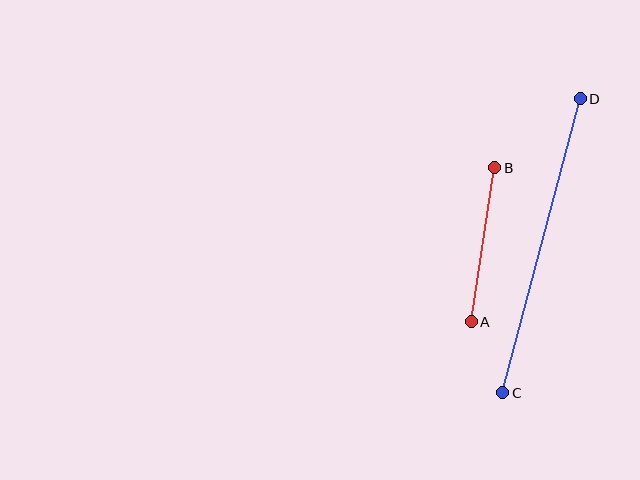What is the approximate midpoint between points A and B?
The midpoint is at approximately (483, 245) pixels.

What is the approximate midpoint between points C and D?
The midpoint is at approximately (542, 246) pixels.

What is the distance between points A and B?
The distance is approximately 155 pixels.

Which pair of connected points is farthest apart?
Points C and D are farthest apart.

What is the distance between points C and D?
The distance is approximately 304 pixels.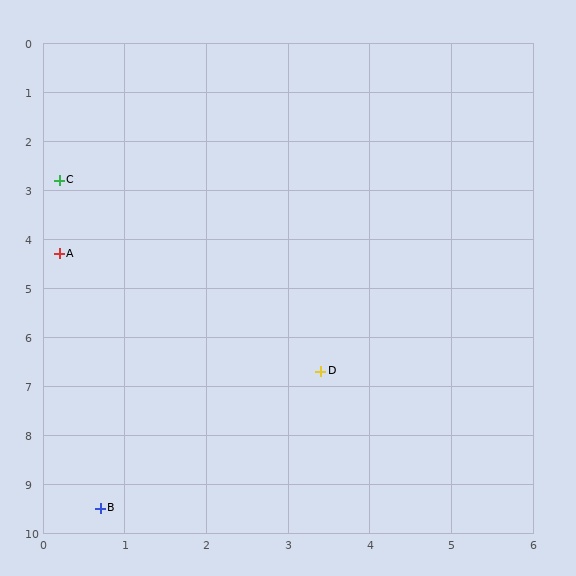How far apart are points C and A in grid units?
Points C and A are about 1.5 grid units apart.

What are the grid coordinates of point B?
Point B is at approximately (0.7, 9.5).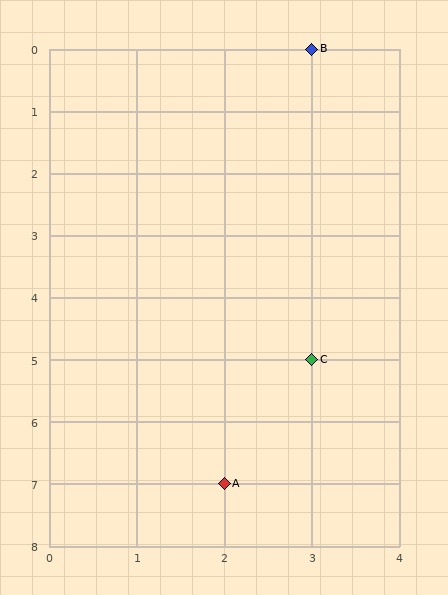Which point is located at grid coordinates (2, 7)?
Point A is at (2, 7).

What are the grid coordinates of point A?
Point A is at grid coordinates (2, 7).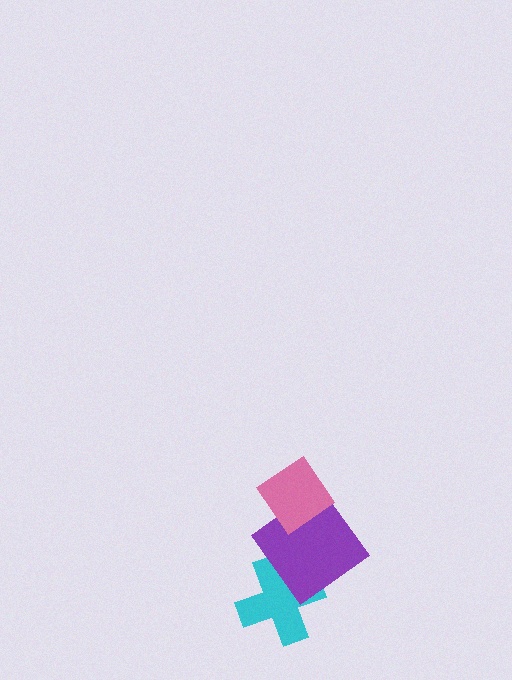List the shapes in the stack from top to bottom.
From top to bottom: the pink diamond, the purple diamond, the cyan cross.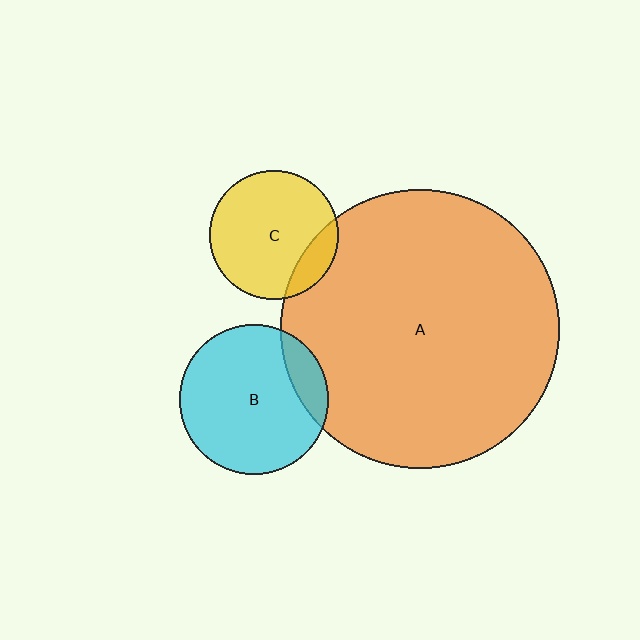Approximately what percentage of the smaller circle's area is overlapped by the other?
Approximately 15%.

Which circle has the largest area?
Circle A (orange).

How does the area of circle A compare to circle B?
Approximately 3.5 times.